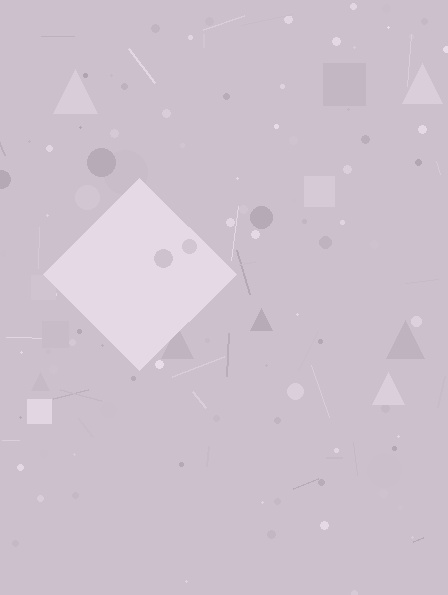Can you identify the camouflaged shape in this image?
The camouflaged shape is a diamond.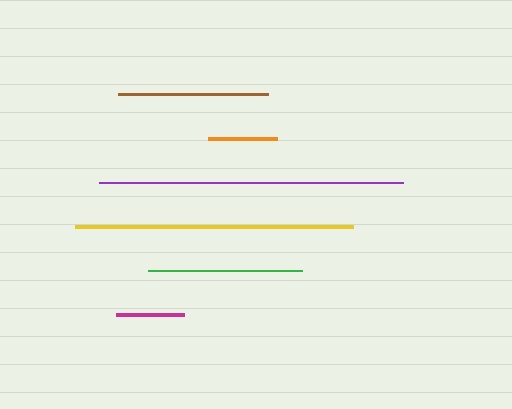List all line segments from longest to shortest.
From longest to shortest: purple, yellow, green, brown, orange, magenta.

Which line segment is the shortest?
The magenta line is the shortest at approximately 68 pixels.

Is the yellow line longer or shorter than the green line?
The yellow line is longer than the green line.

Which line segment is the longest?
The purple line is the longest at approximately 304 pixels.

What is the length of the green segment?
The green segment is approximately 154 pixels long.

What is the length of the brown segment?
The brown segment is approximately 149 pixels long.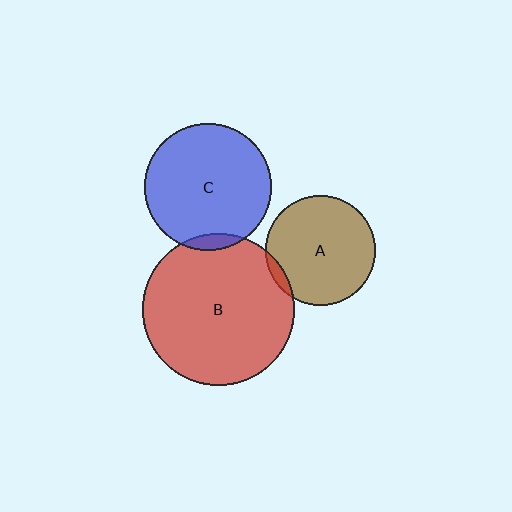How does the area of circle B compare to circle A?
Approximately 1.9 times.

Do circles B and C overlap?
Yes.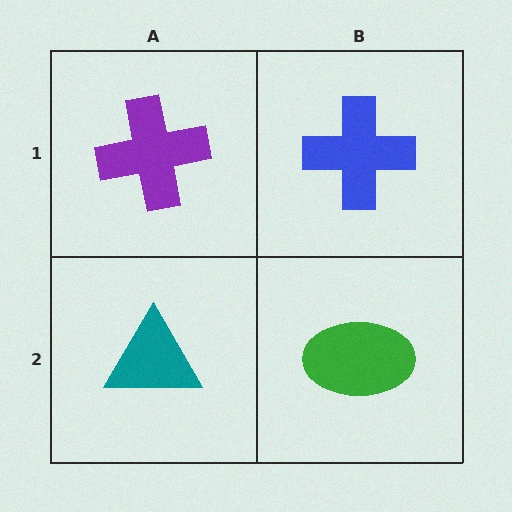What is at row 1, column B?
A blue cross.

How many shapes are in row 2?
2 shapes.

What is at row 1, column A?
A purple cross.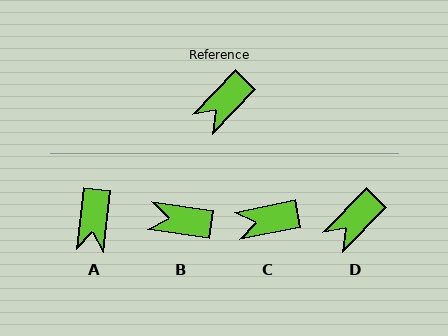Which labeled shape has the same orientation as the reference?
D.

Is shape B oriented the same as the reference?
No, it is off by about 54 degrees.